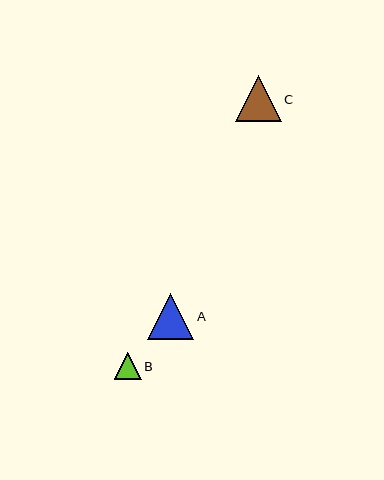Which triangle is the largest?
Triangle A is the largest with a size of approximately 46 pixels.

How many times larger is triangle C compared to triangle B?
Triangle C is approximately 1.7 times the size of triangle B.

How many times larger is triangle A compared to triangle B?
Triangle A is approximately 1.7 times the size of triangle B.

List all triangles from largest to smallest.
From largest to smallest: A, C, B.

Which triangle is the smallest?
Triangle B is the smallest with a size of approximately 26 pixels.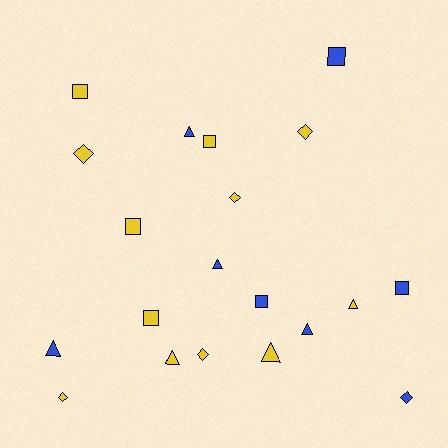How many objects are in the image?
There are 20 objects.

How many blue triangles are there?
There are 4 blue triangles.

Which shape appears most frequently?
Square, with 7 objects.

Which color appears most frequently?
Yellow, with 12 objects.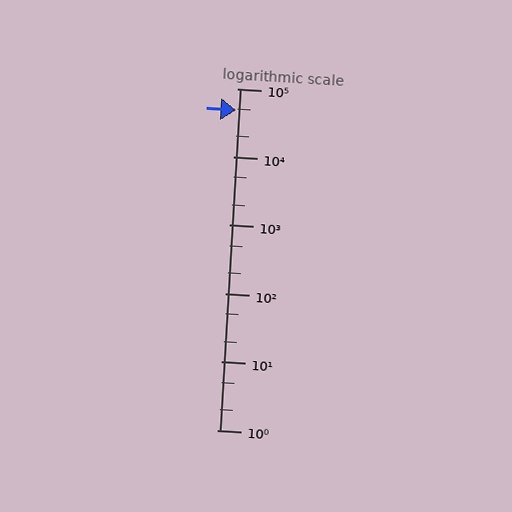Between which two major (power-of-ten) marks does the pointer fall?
The pointer is between 10000 and 100000.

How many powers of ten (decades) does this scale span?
The scale spans 5 decades, from 1 to 100000.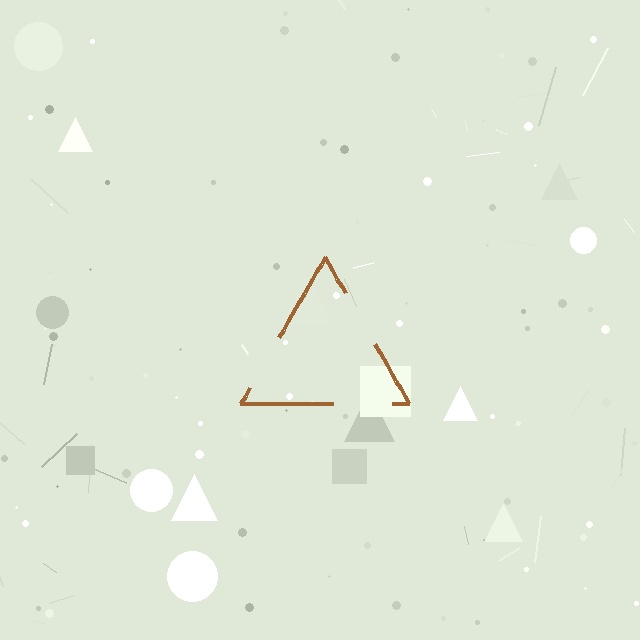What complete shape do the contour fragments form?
The contour fragments form a triangle.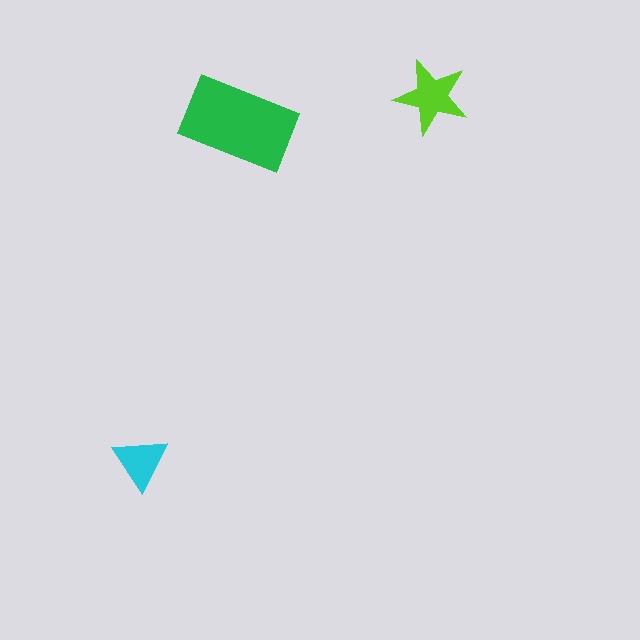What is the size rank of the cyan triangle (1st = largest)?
3rd.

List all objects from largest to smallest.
The green rectangle, the lime star, the cyan triangle.